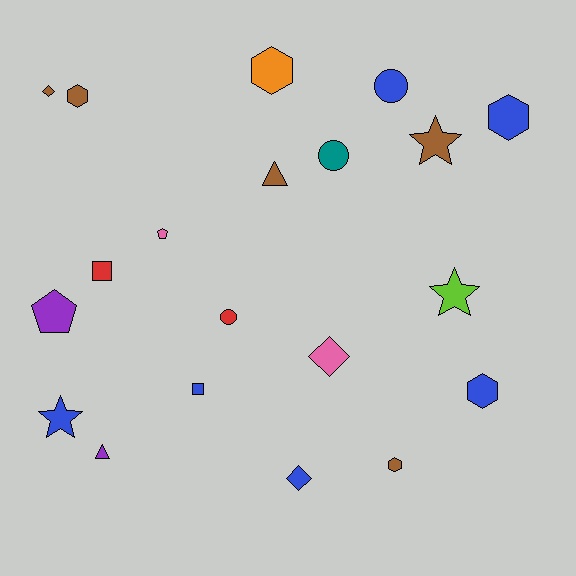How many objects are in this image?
There are 20 objects.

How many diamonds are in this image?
There are 3 diamonds.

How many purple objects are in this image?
There are 2 purple objects.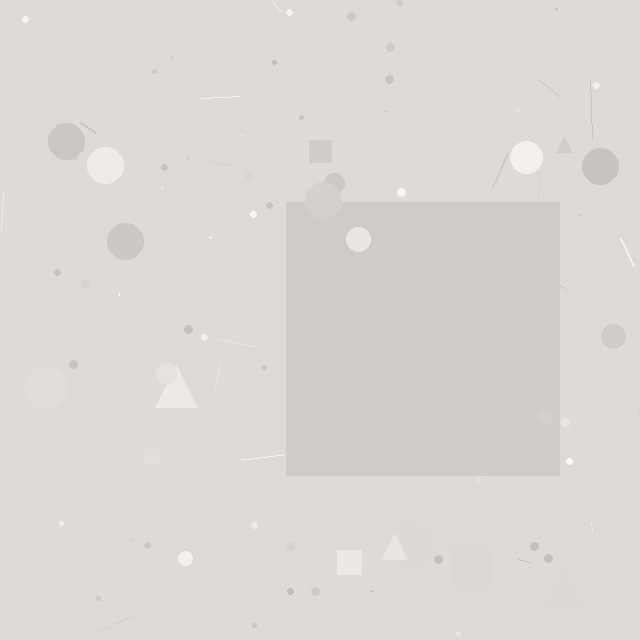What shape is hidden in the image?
A square is hidden in the image.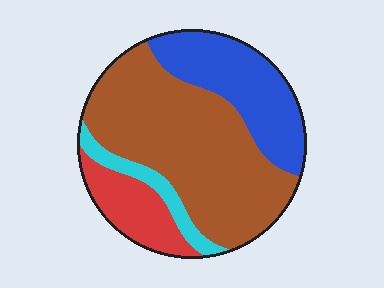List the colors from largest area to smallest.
From largest to smallest: brown, blue, red, cyan.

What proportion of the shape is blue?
Blue takes up about one quarter (1/4) of the shape.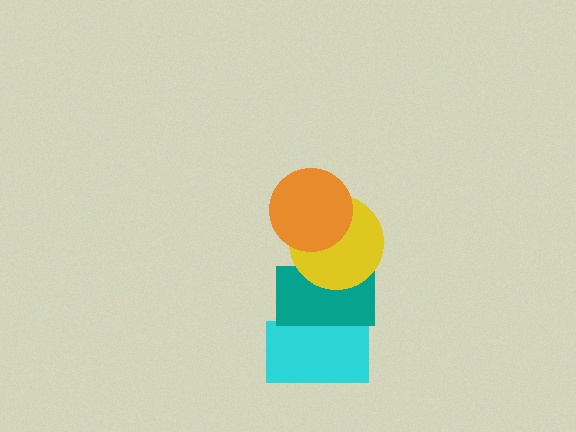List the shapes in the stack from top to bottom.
From top to bottom: the orange circle, the yellow circle, the teal rectangle, the cyan rectangle.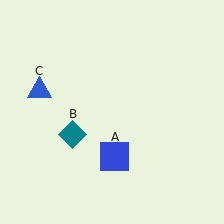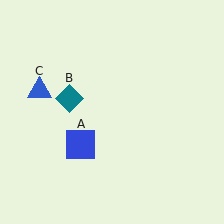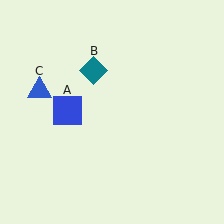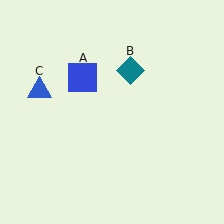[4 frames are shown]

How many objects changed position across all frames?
2 objects changed position: blue square (object A), teal diamond (object B).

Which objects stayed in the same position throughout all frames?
Blue triangle (object C) remained stationary.